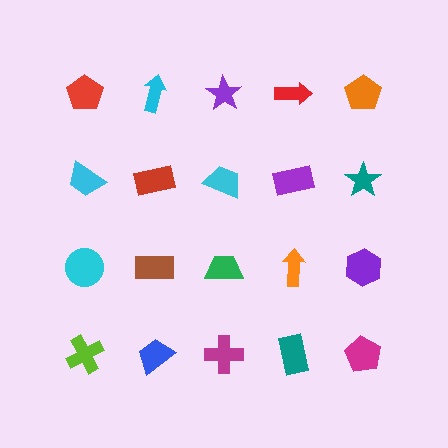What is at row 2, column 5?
A teal star.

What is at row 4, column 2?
A blue trapezoid.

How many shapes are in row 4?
5 shapes.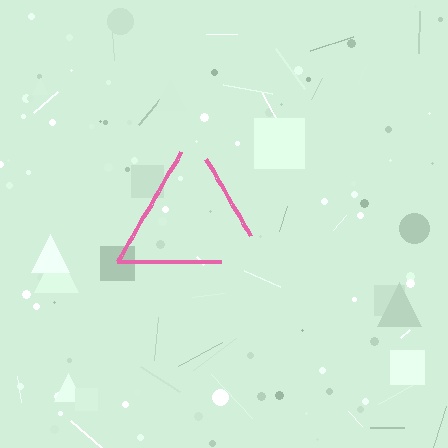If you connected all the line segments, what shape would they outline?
They would outline a triangle.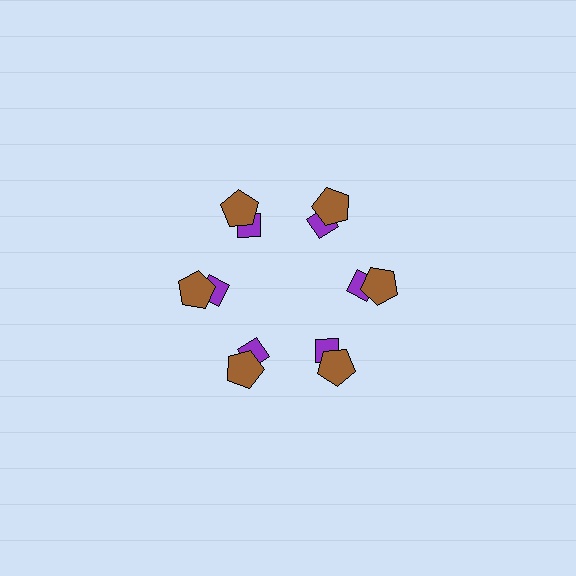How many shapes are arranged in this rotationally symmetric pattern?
There are 12 shapes, arranged in 6 groups of 2.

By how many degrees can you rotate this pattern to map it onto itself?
The pattern maps onto itself every 60 degrees of rotation.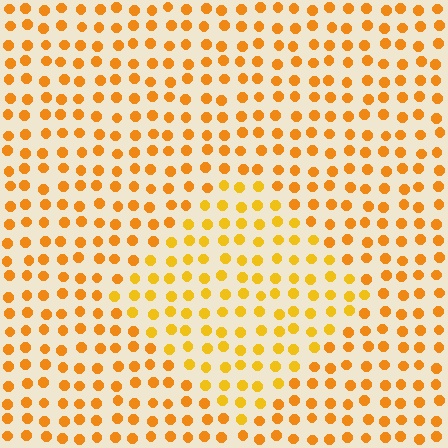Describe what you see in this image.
The image is filled with small orange elements in a uniform arrangement. A diamond-shaped region is visible where the elements are tinted to a slightly different hue, forming a subtle color boundary.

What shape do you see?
I see a diamond.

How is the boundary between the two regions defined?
The boundary is defined purely by a slight shift in hue (about 15 degrees). Spacing, size, and orientation are identical on both sides.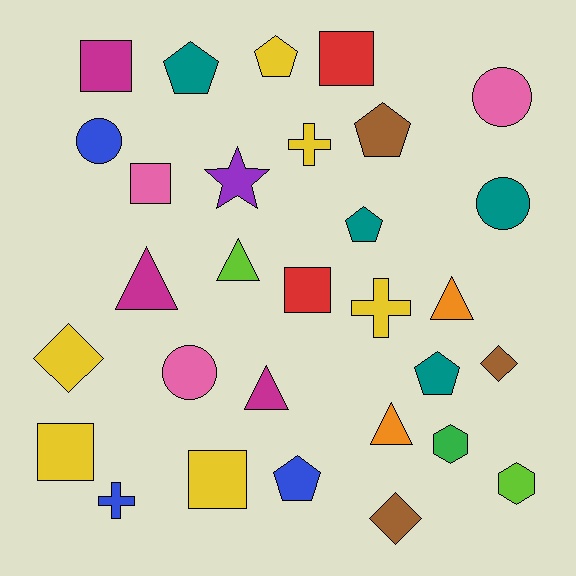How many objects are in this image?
There are 30 objects.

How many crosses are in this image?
There are 3 crosses.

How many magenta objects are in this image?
There are 3 magenta objects.